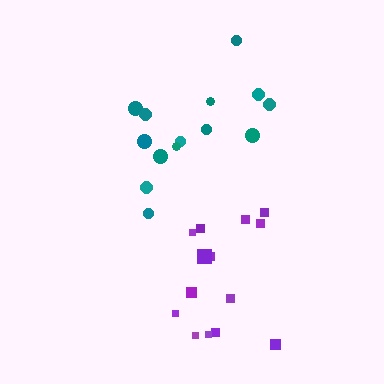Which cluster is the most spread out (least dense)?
Purple.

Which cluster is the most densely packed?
Teal.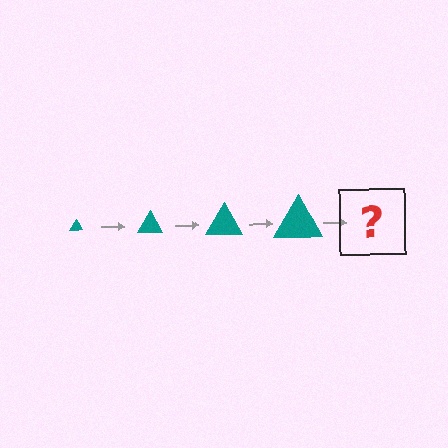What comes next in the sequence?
The next element should be a teal triangle, larger than the previous one.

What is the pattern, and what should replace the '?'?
The pattern is that the triangle gets progressively larger each step. The '?' should be a teal triangle, larger than the previous one.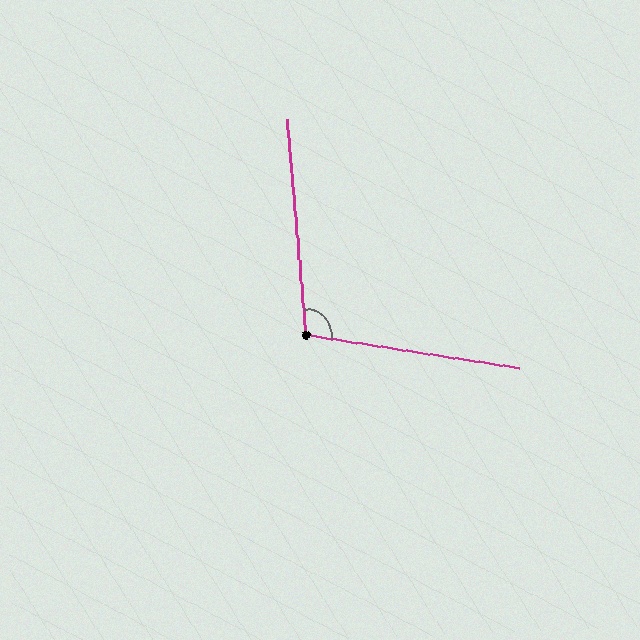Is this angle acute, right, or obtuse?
It is obtuse.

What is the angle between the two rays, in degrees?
Approximately 104 degrees.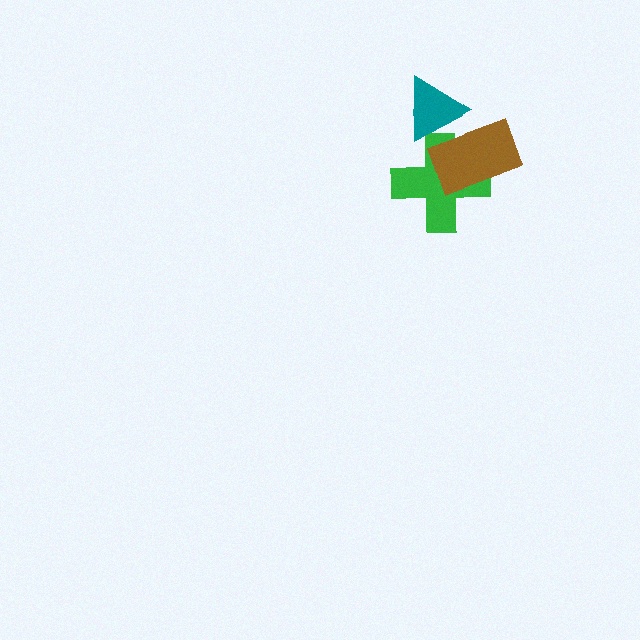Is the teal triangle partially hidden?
Yes, it is partially covered by another shape.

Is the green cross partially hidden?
Yes, it is partially covered by another shape.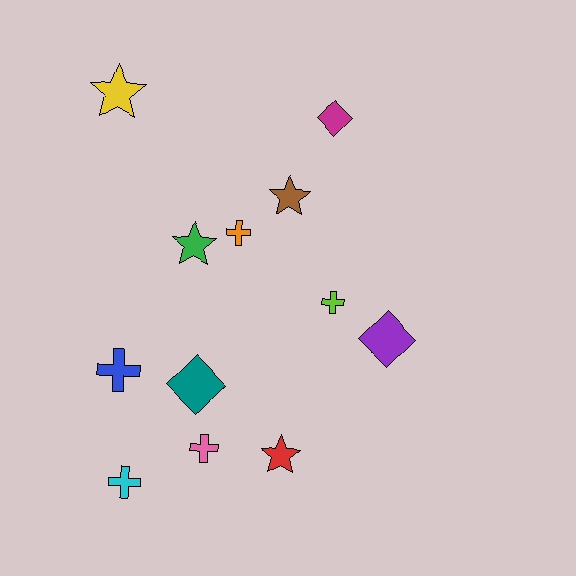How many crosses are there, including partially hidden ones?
There are 5 crosses.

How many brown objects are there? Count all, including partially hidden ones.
There is 1 brown object.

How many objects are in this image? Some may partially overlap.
There are 12 objects.